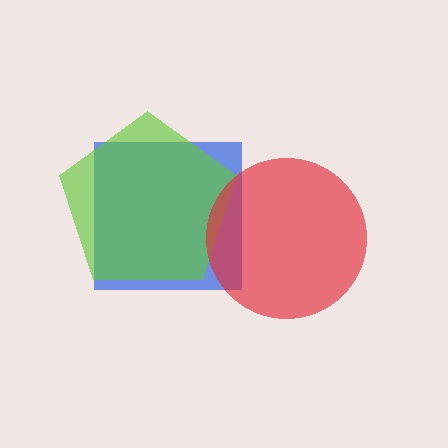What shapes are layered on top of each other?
The layered shapes are: a blue square, a lime pentagon, a red circle.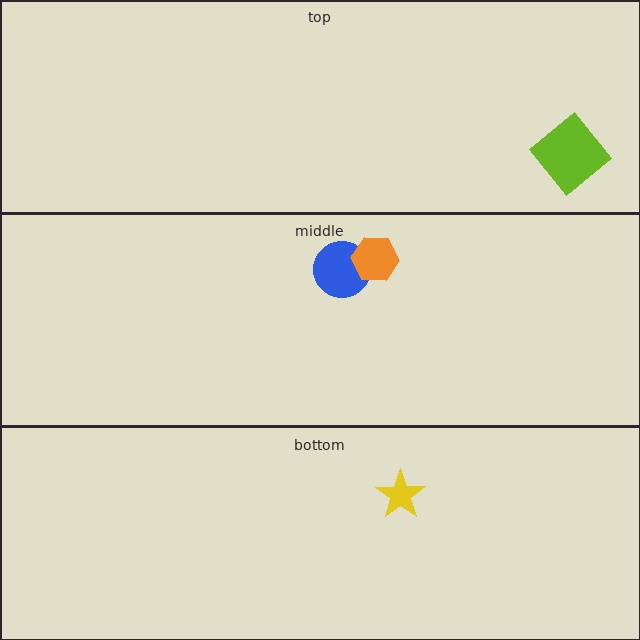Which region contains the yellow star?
The bottom region.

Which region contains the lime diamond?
The top region.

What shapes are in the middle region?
The blue circle, the orange hexagon.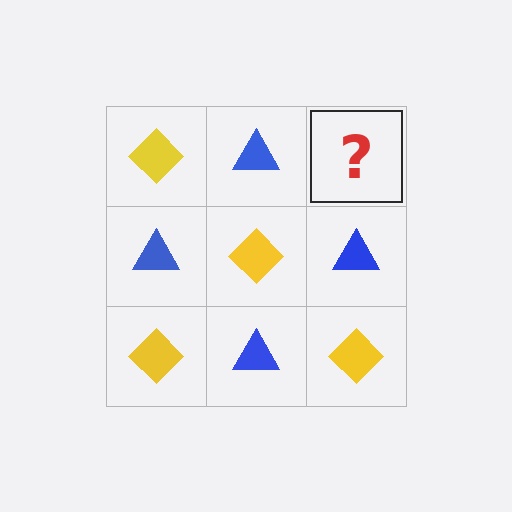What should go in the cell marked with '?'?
The missing cell should contain a yellow diamond.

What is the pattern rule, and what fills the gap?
The rule is that it alternates yellow diamond and blue triangle in a checkerboard pattern. The gap should be filled with a yellow diamond.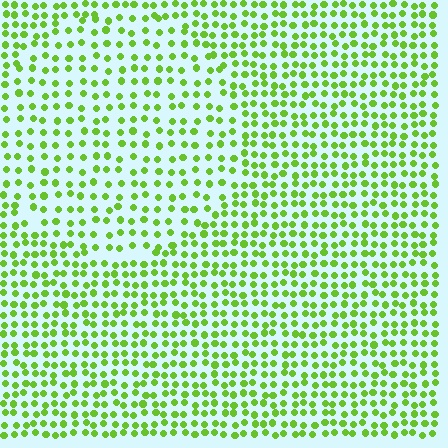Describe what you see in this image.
The image contains small lime elements arranged at two different densities. A circle-shaped region is visible where the elements are less densely packed than the surrounding area.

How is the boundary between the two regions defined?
The boundary is defined by a change in element density (approximately 1.6x ratio). All elements are the same color, size, and shape.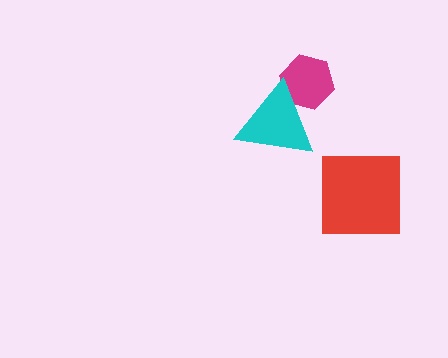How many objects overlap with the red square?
0 objects overlap with the red square.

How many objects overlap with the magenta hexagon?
1 object overlaps with the magenta hexagon.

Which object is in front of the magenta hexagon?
The cyan triangle is in front of the magenta hexagon.